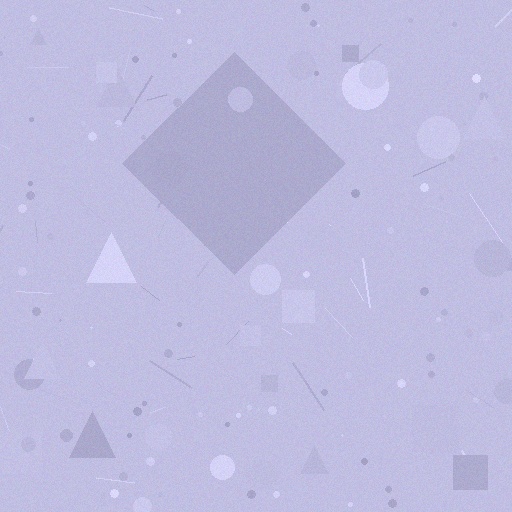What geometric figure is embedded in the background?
A diamond is embedded in the background.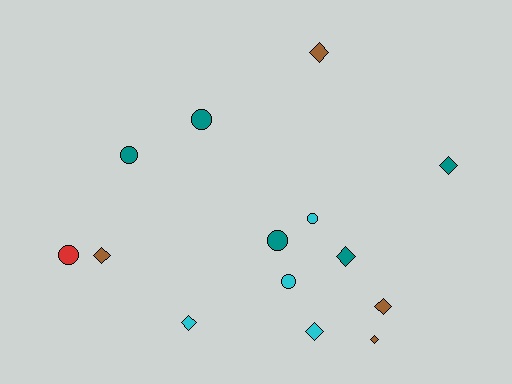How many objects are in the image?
There are 14 objects.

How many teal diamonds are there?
There are 2 teal diamonds.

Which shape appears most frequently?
Diamond, with 8 objects.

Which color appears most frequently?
Teal, with 5 objects.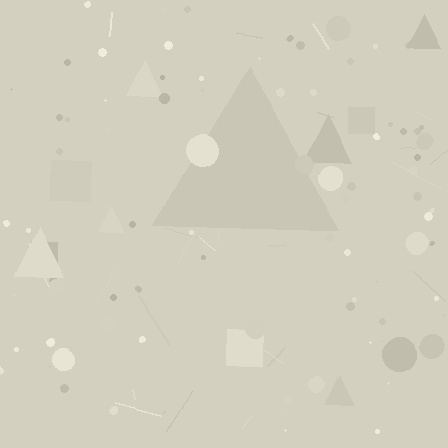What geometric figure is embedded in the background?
A triangle is embedded in the background.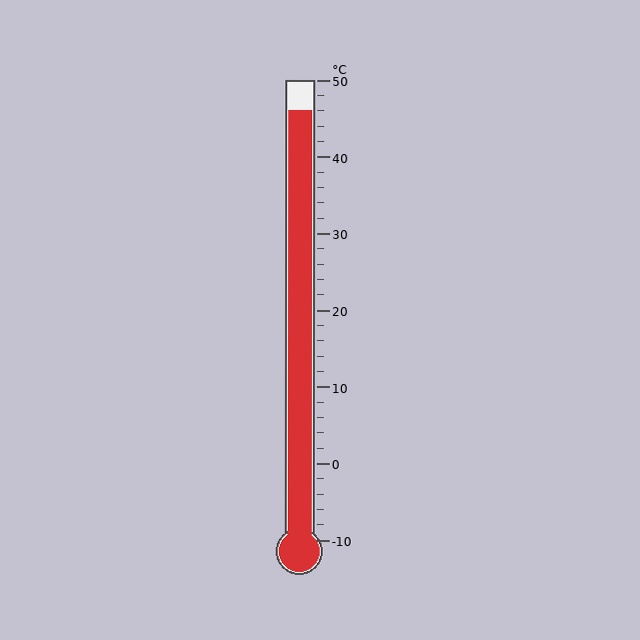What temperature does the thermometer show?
The thermometer shows approximately 46°C.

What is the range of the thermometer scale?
The thermometer scale ranges from -10°C to 50°C.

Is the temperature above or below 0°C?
The temperature is above 0°C.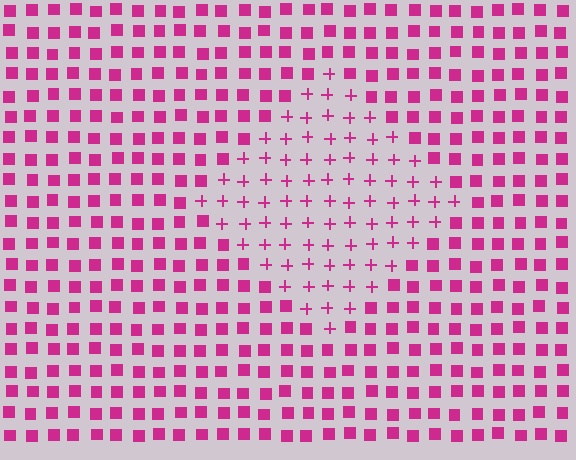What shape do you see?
I see a diamond.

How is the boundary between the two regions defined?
The boundary is defined by a change in element shape: plus signs inside vs. squares outside. All elements share the same color and spacing.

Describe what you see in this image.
The image is filled with small magenta elements arranged in a uniform grid. A diamond-shaped region contains plus signs, while the surrounding area contains squares. The boundary is defined purely by the change in element shape.